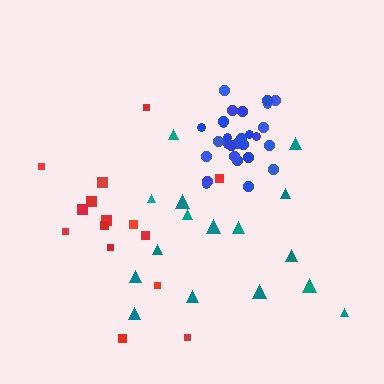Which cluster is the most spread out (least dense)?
Teal.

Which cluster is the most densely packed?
Blue.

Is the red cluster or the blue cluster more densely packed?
Blue.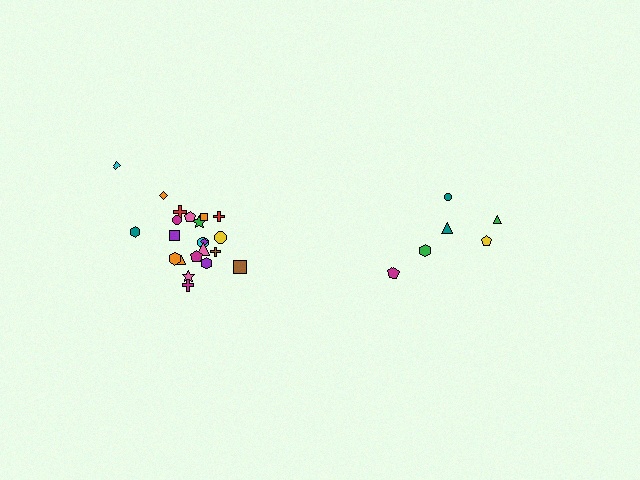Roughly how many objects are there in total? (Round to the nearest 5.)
Roughly 30 objects in total.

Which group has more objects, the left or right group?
The left group.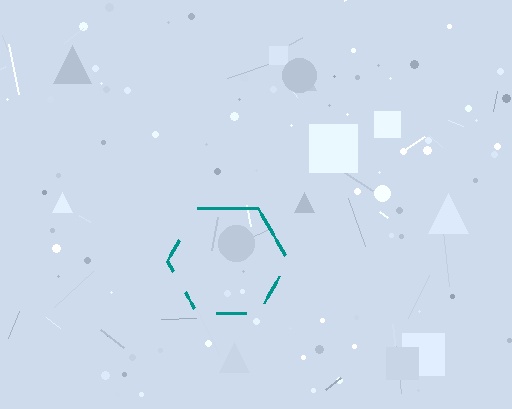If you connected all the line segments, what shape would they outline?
They would outline a hexagon.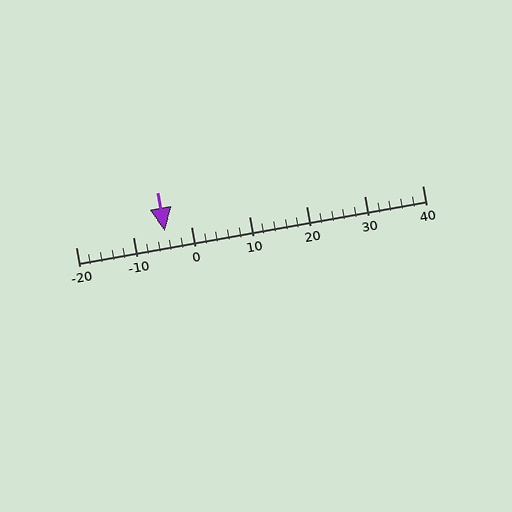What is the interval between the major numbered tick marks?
The major tick marks are spaced 10 units apart.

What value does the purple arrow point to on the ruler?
The purple arrow points to approximately -5.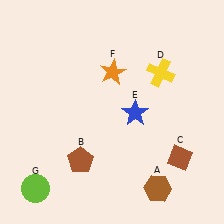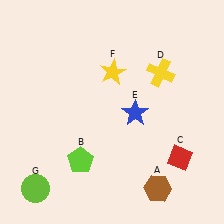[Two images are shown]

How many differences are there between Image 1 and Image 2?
There are 3 differences between the two images.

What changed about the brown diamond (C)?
In Image 1, C is brown. In Image 2, it changed to red.